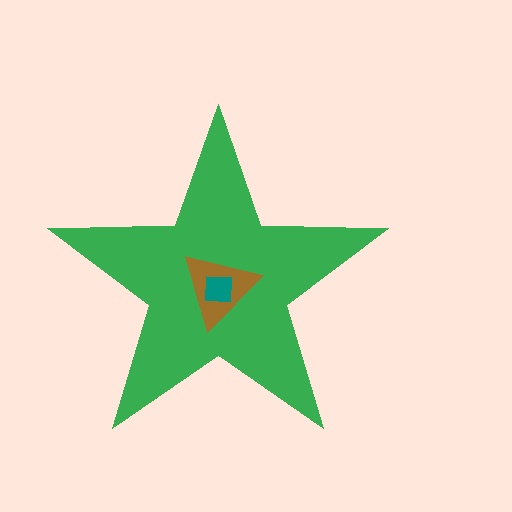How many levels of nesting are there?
3.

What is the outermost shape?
The green star.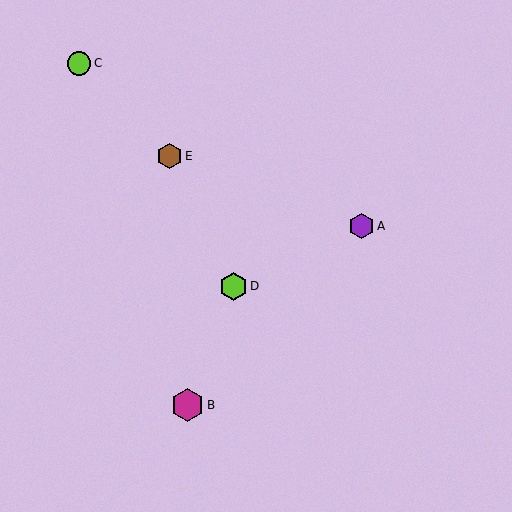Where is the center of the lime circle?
The center of the lime circle is at (79, 63).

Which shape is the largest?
The magenta hexagon (labeled B) is the largest.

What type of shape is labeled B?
Shape B is a magenta hexagon.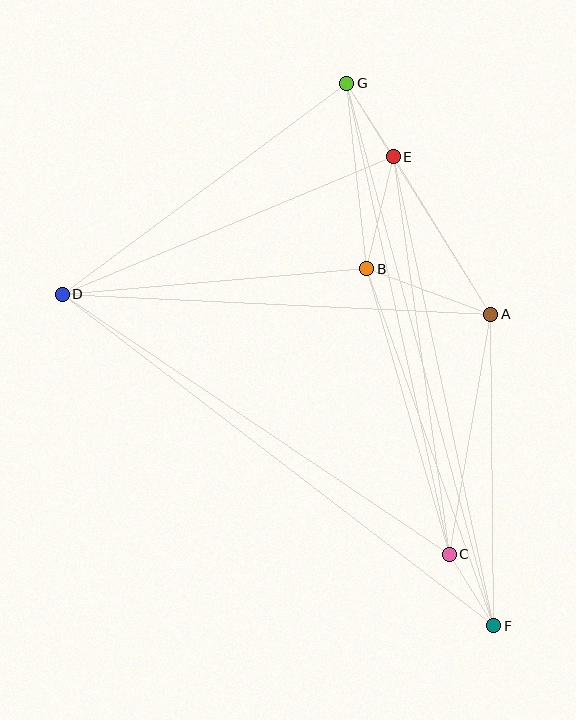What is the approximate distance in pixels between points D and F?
The distance between D and F is approximately 544 pixels.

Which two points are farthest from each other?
Points F and G are farthest from each other.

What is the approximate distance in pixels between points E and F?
The distance between E and F is approximately 480 pixels.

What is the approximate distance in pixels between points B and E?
The distance between B and E is approximately 116 pixels.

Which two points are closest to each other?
Points C and F are closest to each other.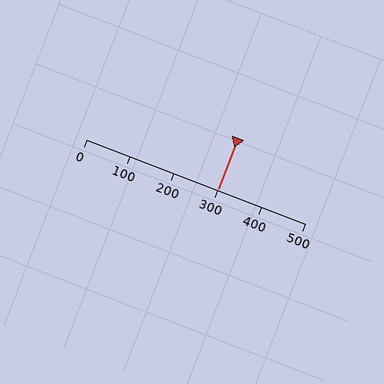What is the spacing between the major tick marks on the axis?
The major ticks are spaced 100 apart.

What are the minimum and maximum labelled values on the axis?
The axis runs from 0 to 500.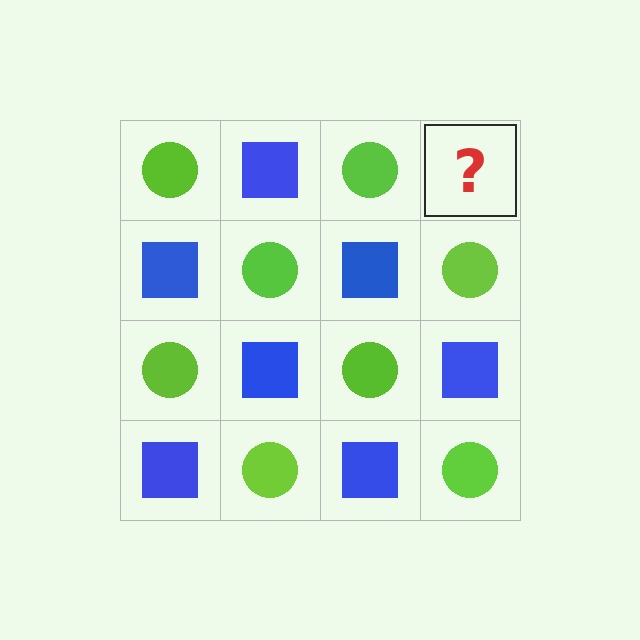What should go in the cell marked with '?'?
The missing cell should contain a blue square.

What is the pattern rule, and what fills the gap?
The rule is that it alternates lime circle and blue square in a checkerboard pattern. The gap should be filled with a blue square.